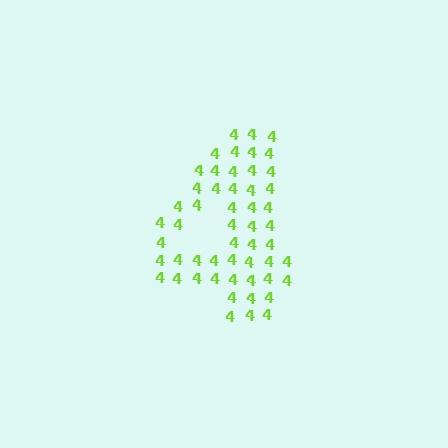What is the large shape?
The large shape is the digit 4.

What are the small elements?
The small elements are digit 4's.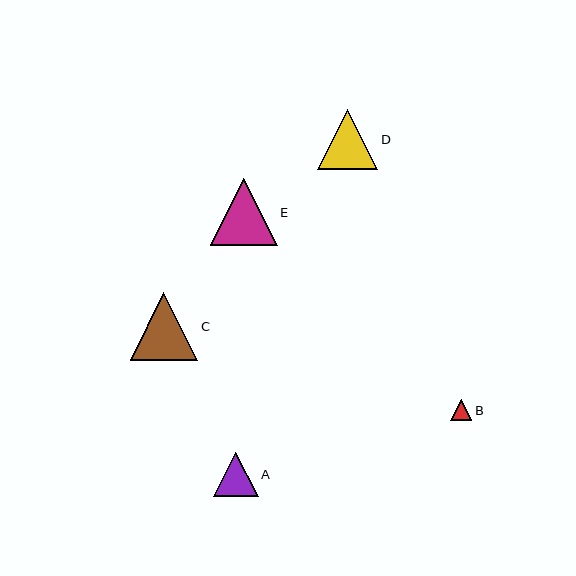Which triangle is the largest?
Triangle C is the largest with a size of approximately 68 pixels.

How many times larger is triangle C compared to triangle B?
Triangle C is approximately 3.2 times the size of triangle B.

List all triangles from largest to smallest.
From largest to smallest: C, E, D, A, B.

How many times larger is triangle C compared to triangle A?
Triangle C is approximately 1.5 times the size of triangle A.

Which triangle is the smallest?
Triangle B is the smallest with a size of approximately 21 pixels.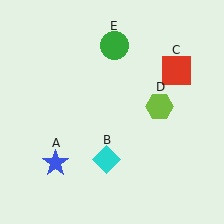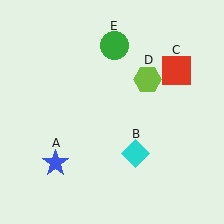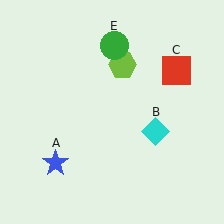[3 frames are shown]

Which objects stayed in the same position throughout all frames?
Blue star (object A) and red square (object C) and green circle (object E) remained stationary.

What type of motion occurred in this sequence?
The cyan diamond (object B), lime hexagon (object D) rotated counterclockwise around the center of the scene.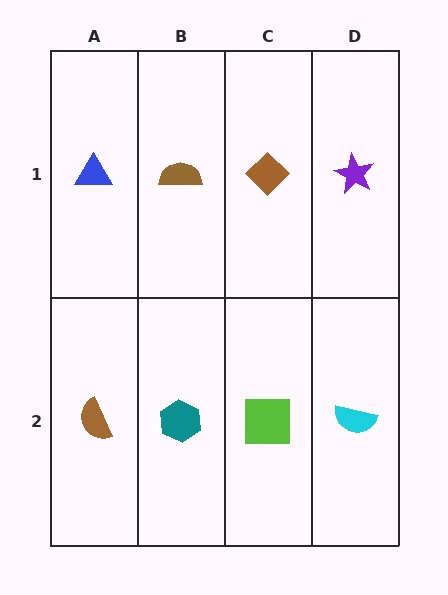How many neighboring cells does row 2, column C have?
3.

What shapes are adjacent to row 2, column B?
A brown semicircle (row 1, column B), a brown semicircle (row 2, column A), a lime square (row 2, column C).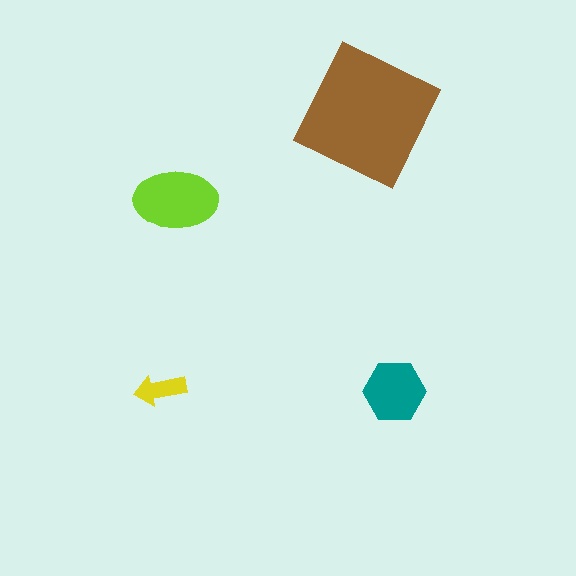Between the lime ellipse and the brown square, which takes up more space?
The brown square.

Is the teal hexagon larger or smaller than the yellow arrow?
Larger.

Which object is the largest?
The brown square.